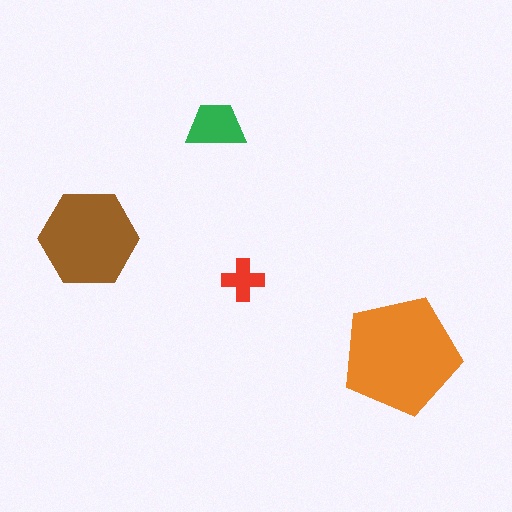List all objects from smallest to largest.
The red cross, the green trapezoid, the brown hexagon, the orange pentagon.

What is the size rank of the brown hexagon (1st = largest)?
2nd.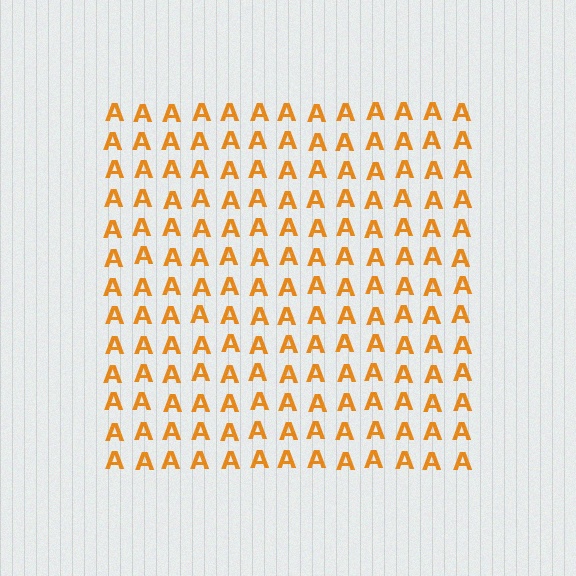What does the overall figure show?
The overall figure shows a square.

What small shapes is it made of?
It is made of small letter A's.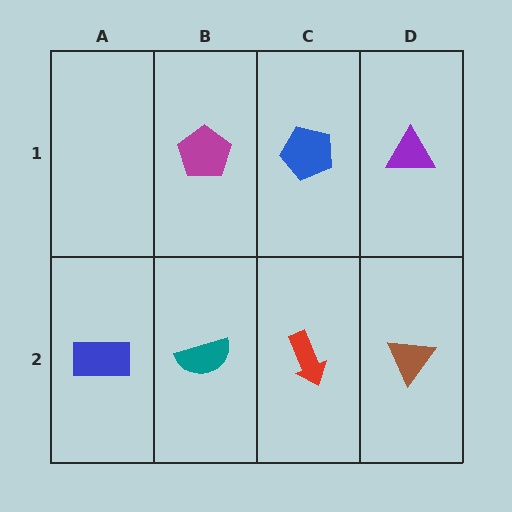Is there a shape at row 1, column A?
No, that cell is empty.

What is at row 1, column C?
A blue pentagon.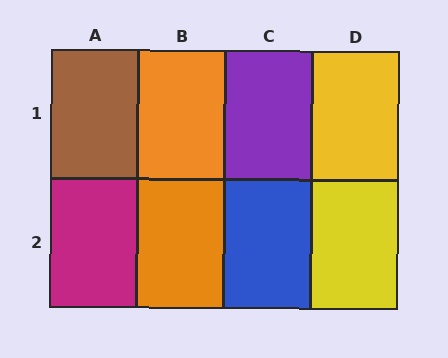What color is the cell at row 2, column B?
Orange.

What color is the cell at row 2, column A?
Magenta.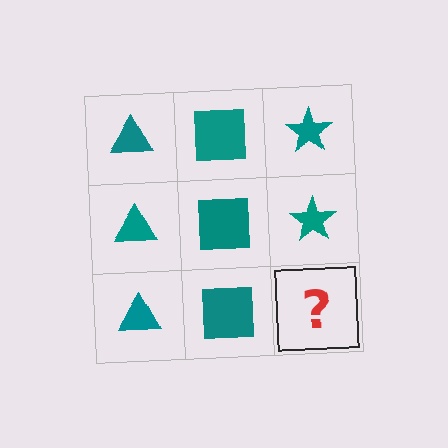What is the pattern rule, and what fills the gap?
The rule is that each column has a consistent shape. The gap should be filled with a teal star.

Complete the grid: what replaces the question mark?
The question mark should be replaced with a teal star.